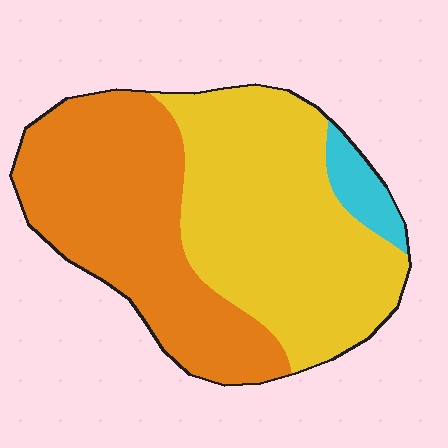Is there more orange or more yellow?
Yellow.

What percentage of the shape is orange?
Orange covers about 45% of the shape.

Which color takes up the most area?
Yellow, at roughly 50%.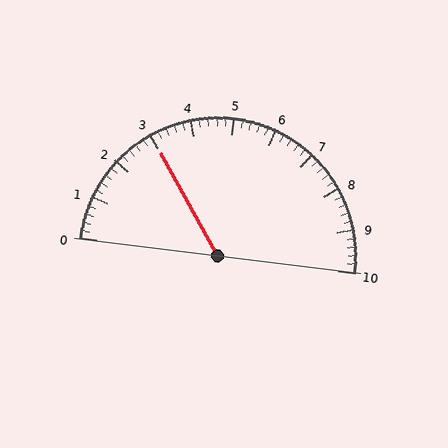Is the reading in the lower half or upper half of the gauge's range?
The reading is in the lower half of the range (0 to 10).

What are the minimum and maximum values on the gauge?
The gauge ranges from 0 to 10.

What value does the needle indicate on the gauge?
The needle indicates approximately 3.0.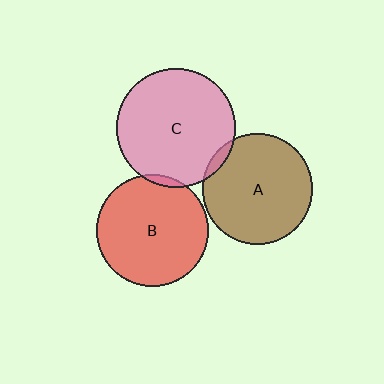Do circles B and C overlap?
Yes.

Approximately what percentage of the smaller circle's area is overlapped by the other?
Approximately 5%.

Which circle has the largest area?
Circle C (pink).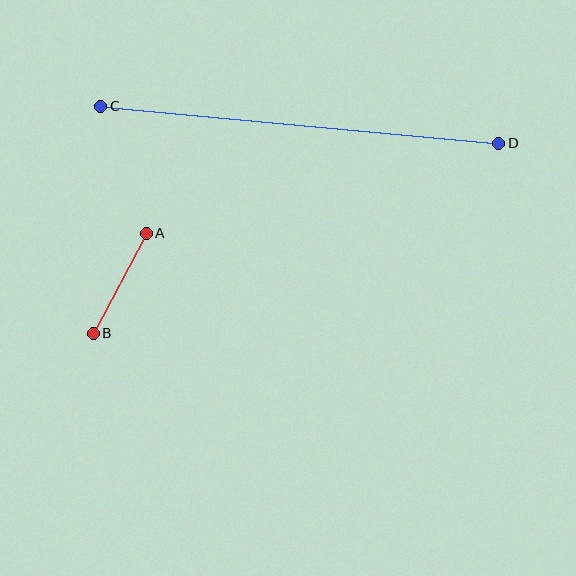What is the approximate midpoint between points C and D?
The midpoint is at approximately (300, 125) pixels.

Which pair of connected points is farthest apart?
Points C and D are farthest apart.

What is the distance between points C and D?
The distance is approximately 400 pixels.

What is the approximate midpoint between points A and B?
The midpoint is at approximately (120, 283) pixels.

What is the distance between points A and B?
The distance is approximately 113 pixels.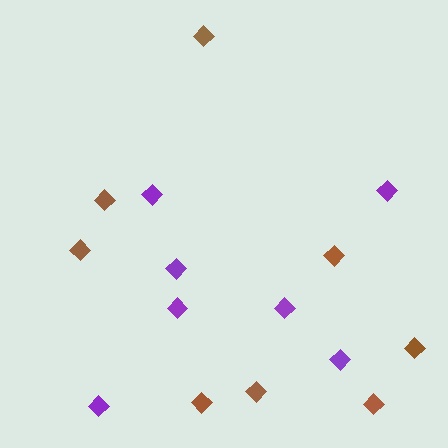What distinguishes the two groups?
There are 2 groups: one group of purple diamonds (7) and one group of brown diamonds (8).